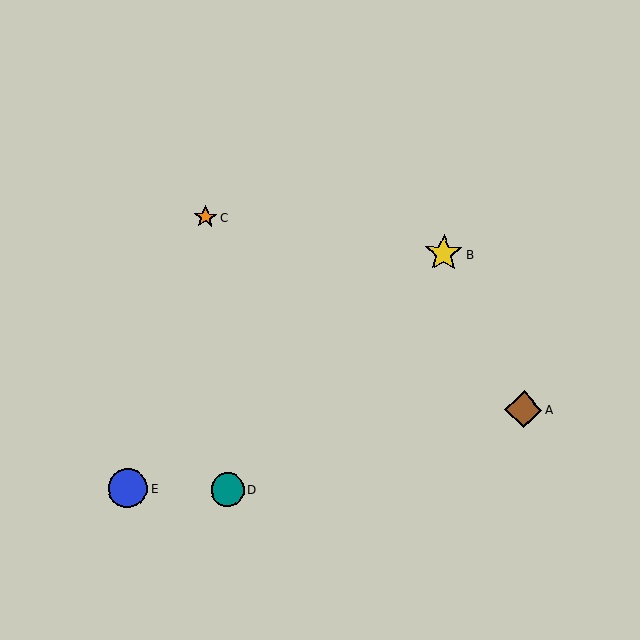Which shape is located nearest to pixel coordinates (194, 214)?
The orange star (labeled C) at (206, 217) is nearest to that location.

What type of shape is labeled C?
Shape C is an orange star.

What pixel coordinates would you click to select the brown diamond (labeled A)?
Click at (523, 410) to select the brown diamond A.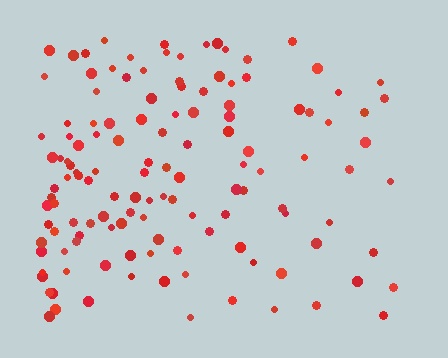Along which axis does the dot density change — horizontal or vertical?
Horizontal.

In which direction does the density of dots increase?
From right to left, with the left side densest.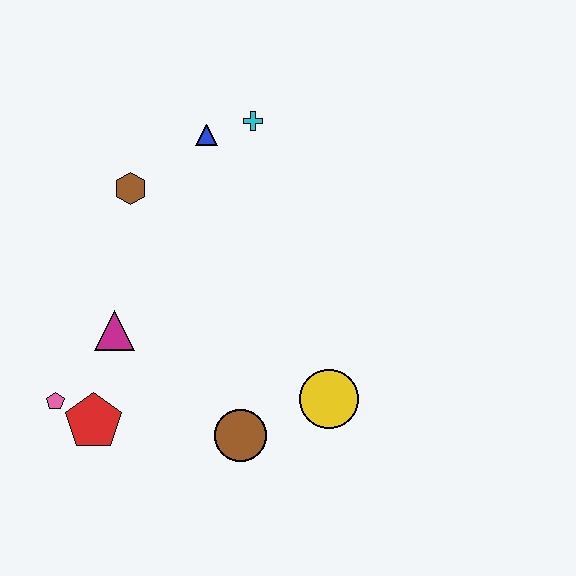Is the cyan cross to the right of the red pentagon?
Yes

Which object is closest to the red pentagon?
The pink pentagon is closest to the red pentagon.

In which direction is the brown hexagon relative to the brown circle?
The brown hexagon is above the brown circle.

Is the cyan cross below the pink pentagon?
No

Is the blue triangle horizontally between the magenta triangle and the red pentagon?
No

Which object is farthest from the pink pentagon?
The cyan cross is farthest from the pink pentagon.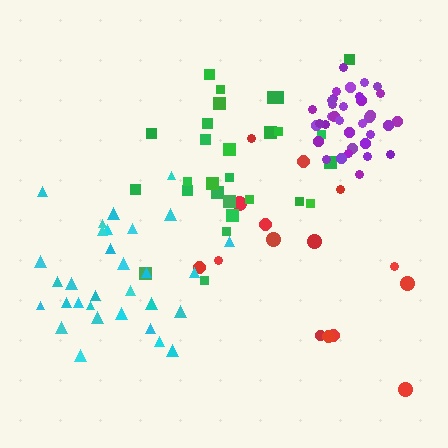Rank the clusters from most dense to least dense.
purple, cyan, green, red.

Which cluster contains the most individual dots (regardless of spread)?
Purple (35).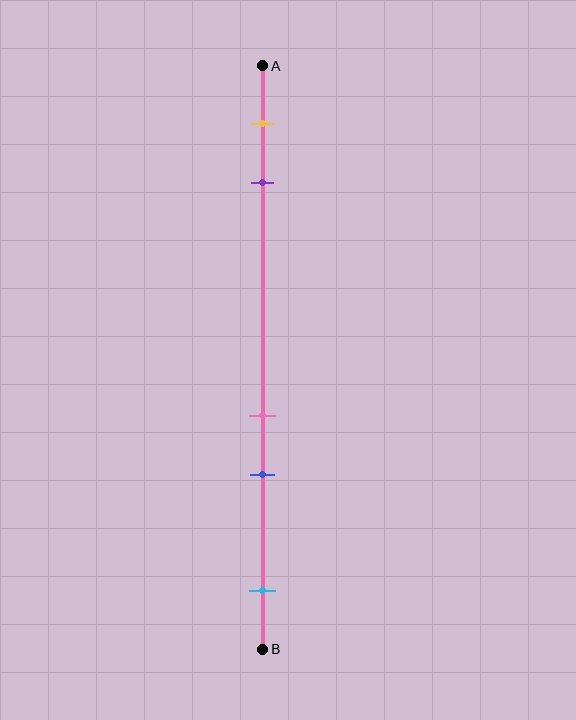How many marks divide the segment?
There are 5 marks dividing the segment.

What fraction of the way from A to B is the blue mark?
The blue mark is approximately 70% (0.7) of the way from A to B.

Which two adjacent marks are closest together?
The pink and blue marks are the closest adjacent pair.